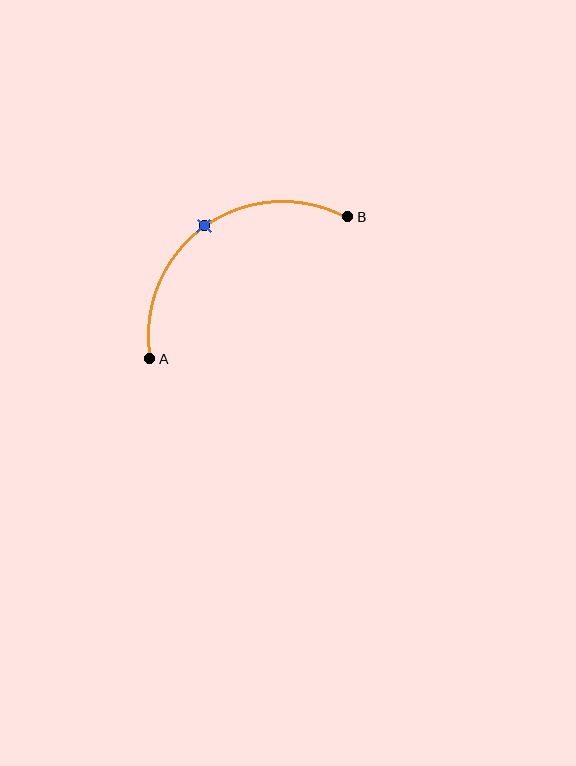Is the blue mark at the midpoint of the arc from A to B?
Yes. The blue mark lies on the arc at equal arc-length from both A and B — it is the arc midpoint.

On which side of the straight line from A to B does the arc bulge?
The arc bulges above and to the left of the straight line connecting A and B.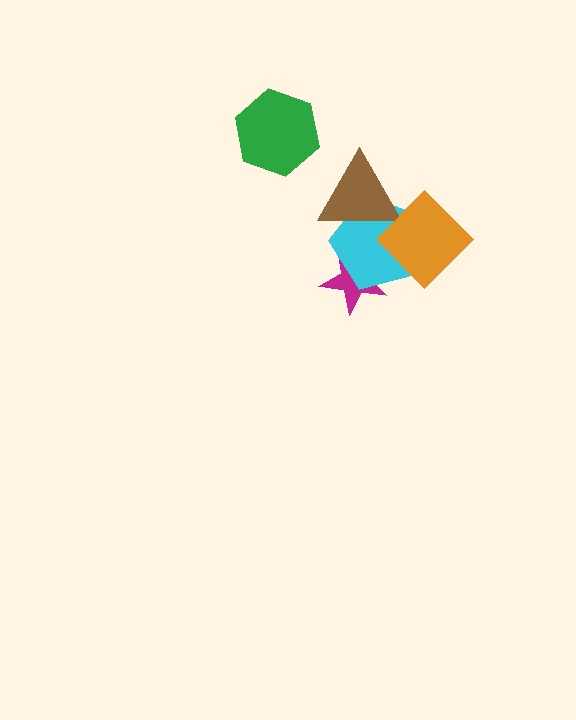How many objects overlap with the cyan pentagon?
3 objects overlap with the cyan pentagon.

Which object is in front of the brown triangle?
The orange diamond is in front of the brown triangle.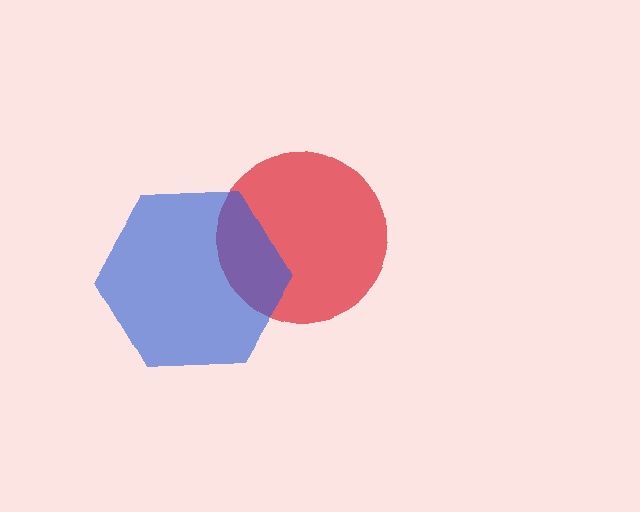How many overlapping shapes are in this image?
There are 2 overlapping shapes in the image.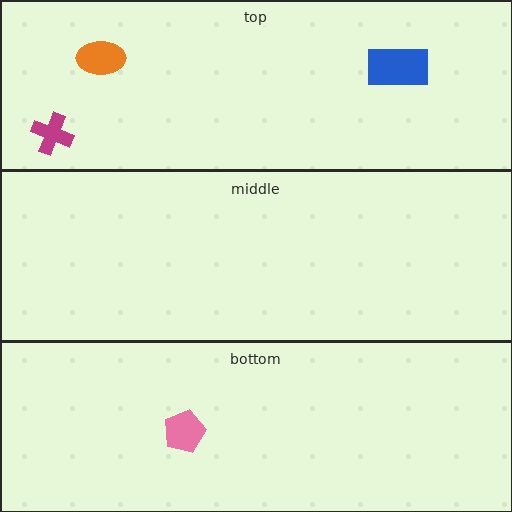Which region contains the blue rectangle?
The top region.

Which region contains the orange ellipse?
The top region.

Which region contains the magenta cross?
The top region.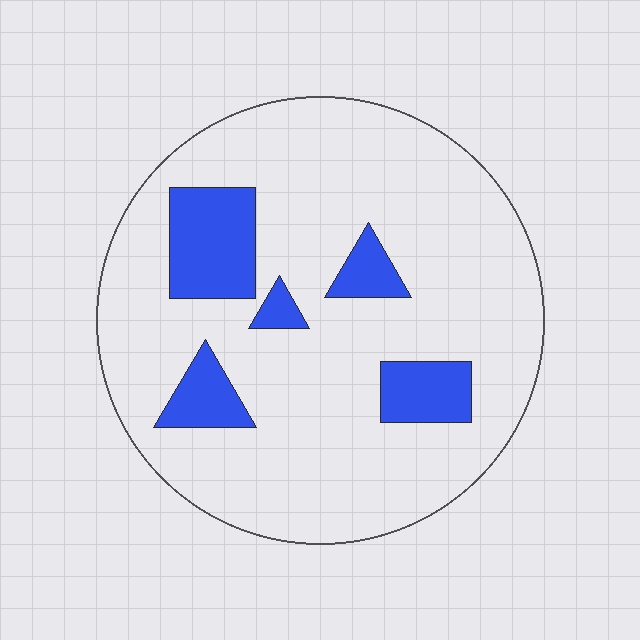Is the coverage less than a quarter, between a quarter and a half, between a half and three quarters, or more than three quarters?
Less than a quarter.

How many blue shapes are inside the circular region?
5.